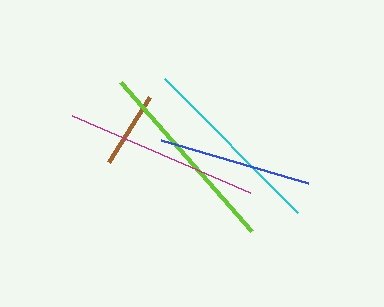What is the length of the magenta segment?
The magenta segment is approximately 194 pixels long.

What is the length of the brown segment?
The brown segment is approximately 77 pixels long.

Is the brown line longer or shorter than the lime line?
The lime line is longer than the brown line.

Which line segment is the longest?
The lime line is the longest at approximately 199 pixels.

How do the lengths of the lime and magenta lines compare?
The lime and magenta lines are approximately the same length.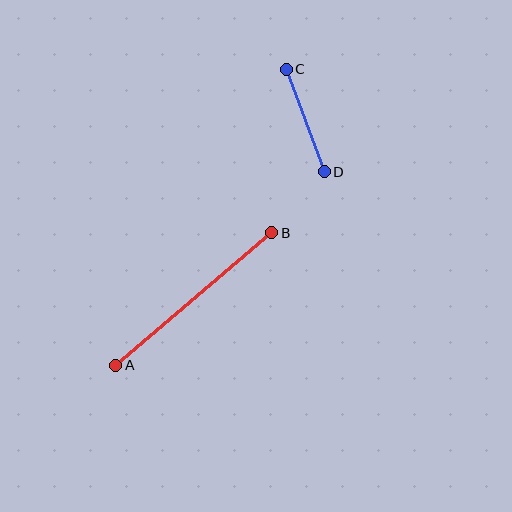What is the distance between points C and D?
The distance is approximately 109 pixels.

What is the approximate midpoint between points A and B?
The midpoint is at approximately (194, 299) pixels.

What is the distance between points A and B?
The distance is approximately 205 pixels.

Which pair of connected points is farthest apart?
Points A and B are farthest apart.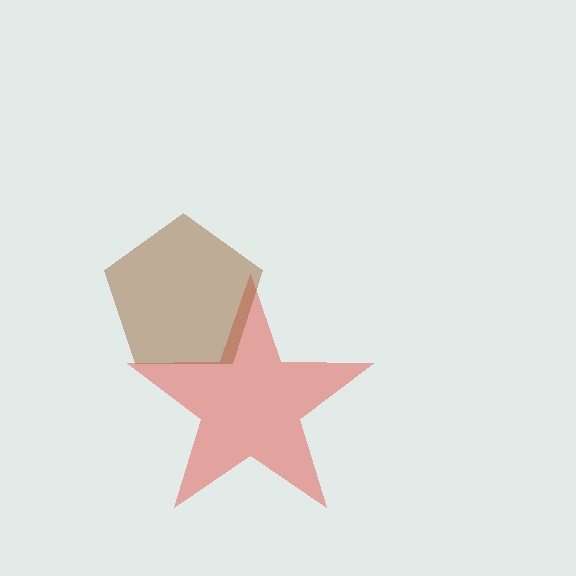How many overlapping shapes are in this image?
There are 2 overlapping shapes in the image.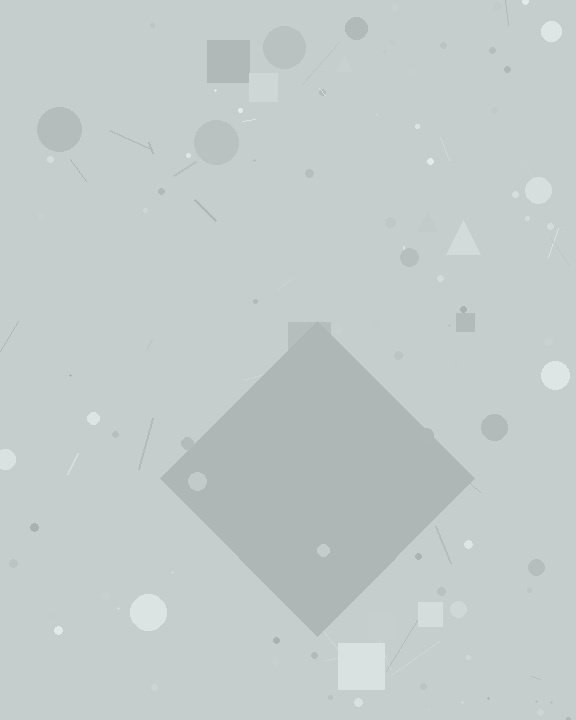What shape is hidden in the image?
A diamond is hidden in the image.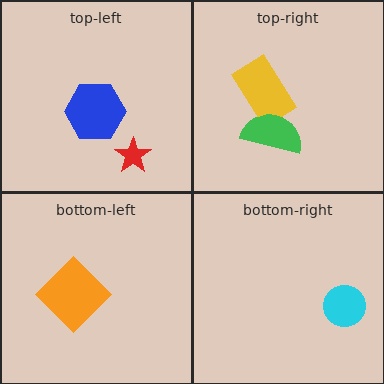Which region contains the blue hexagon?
The top-left region.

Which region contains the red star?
The top-left region.